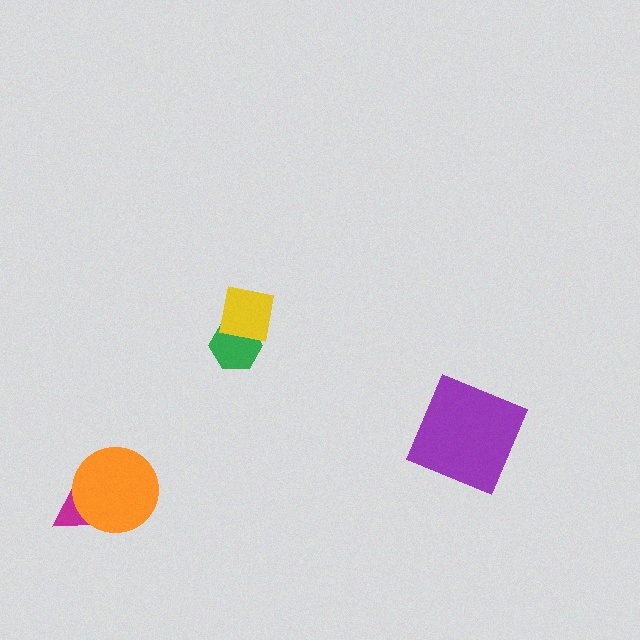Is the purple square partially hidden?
No, no other shape covers it.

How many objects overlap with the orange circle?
1 object overlaps with the orange circle.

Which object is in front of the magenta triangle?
The orange circle is in front of the magenta triangle.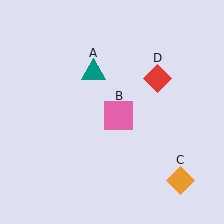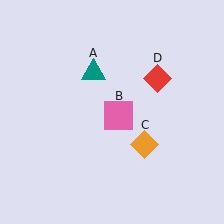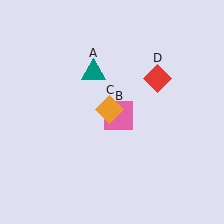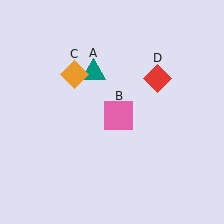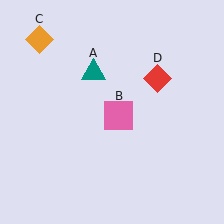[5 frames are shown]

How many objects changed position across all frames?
1 object changed position: orange diamond (object C).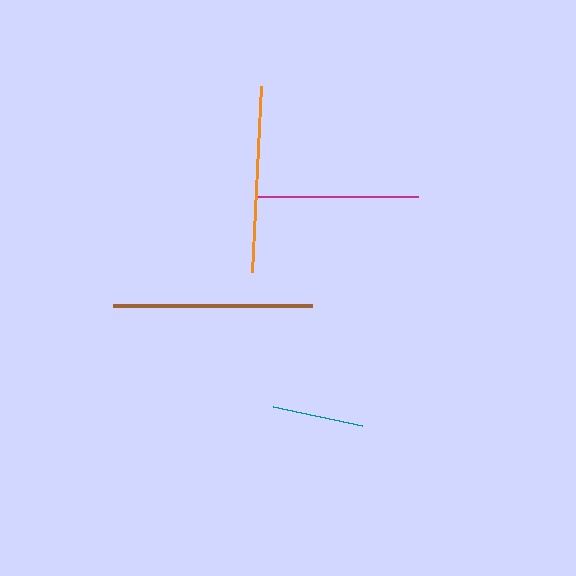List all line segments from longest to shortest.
From longest to shortest: brown, orange, magenta, teal.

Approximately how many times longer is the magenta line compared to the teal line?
The magenta line is approximately 1.7 times the length of the teal line.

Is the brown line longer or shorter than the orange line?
The brown line is longer than the orange line.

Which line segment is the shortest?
The teal line is the shortest at approximately 92 pixels.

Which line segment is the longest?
The brown line is the longest at approximately 199 pixels.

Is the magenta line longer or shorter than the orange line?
The orange line is longer than the magenta line.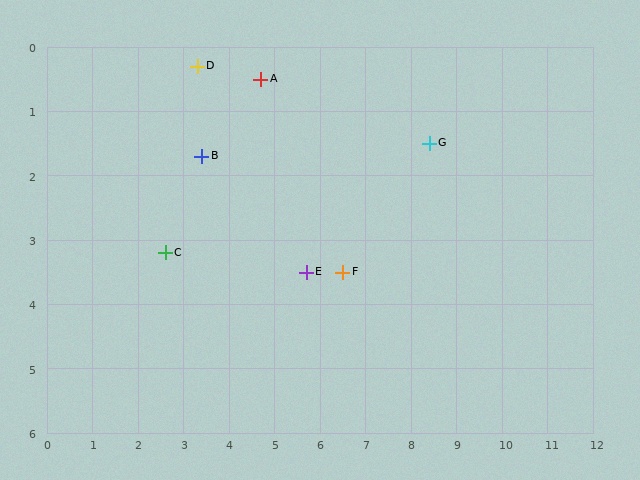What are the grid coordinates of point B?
Point B is at approximately (3.4, 1.7).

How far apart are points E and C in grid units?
Points E and C are about 3.1 grid units apart.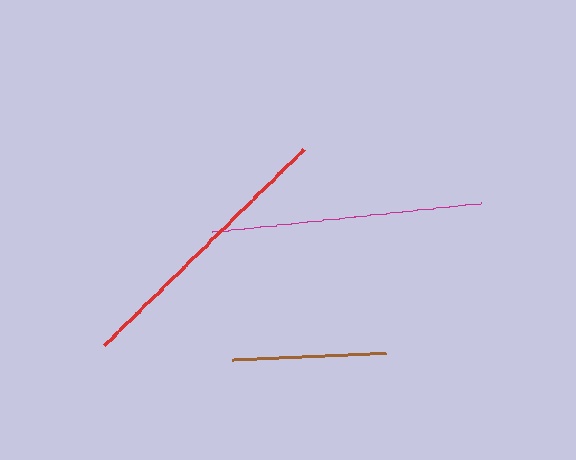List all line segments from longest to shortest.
From longest to shortest: red, magenta, brown.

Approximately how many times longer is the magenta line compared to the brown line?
The magenta line is approximately 1.8 times the length of the brown line.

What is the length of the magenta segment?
The magenta segment is approximately 271 pixels long.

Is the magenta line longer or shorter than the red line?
The red line is longer than the magenta line.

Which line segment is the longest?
The red line is the longest at approximately 280 pixels.